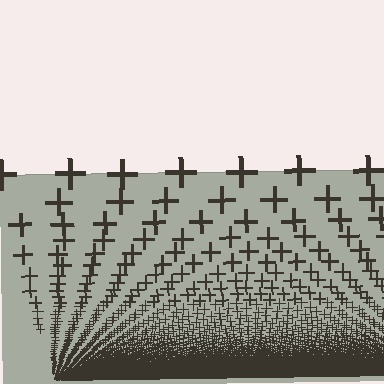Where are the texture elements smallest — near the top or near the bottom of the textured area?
Near the bottom.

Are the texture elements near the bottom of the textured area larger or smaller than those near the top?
Smaller. The gradient is inverted — elements near the bottom are smaller and denser.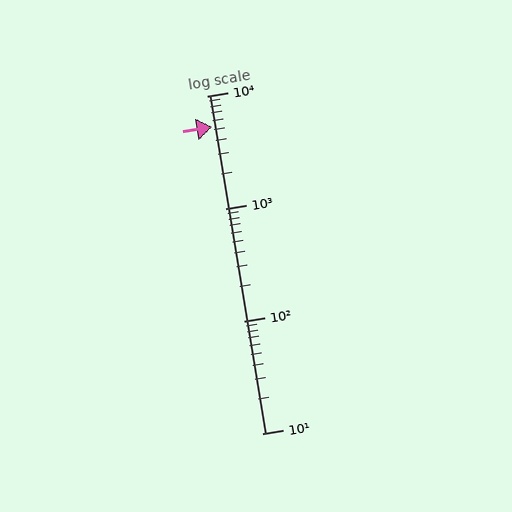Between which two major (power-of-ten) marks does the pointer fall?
The pointer is between 1000 and 10000.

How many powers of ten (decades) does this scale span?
The scale spans 3 decades, from 10 to 10000.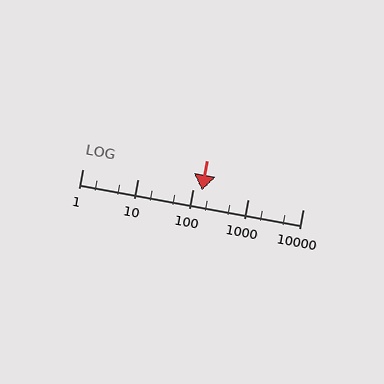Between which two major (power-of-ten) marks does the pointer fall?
The pointer is between 100 and 1000.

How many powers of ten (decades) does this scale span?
The scale spans 4 decades, from 1 to 10000.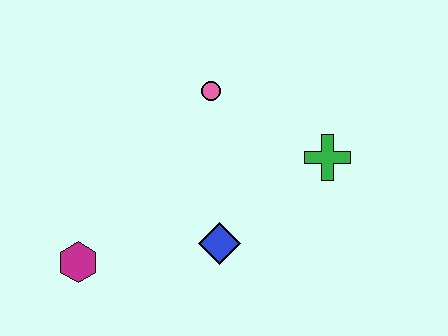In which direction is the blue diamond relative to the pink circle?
The blue diamond is below the pink circle.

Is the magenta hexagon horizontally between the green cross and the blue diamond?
No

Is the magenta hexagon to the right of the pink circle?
No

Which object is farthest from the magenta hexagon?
The green cross is farthest from the magenta hexagon.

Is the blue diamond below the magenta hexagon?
No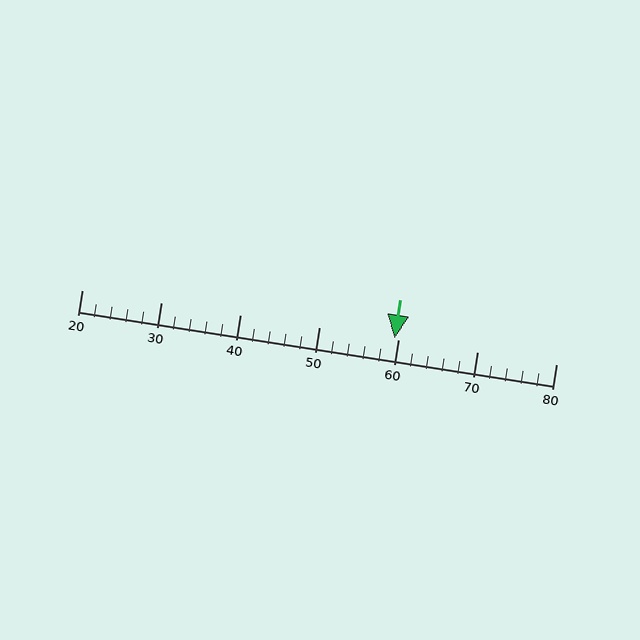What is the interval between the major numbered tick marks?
The major tick marks are spaced 10 units apart.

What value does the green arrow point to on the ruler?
The green arrow points to approximately 60.